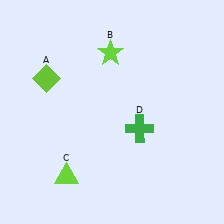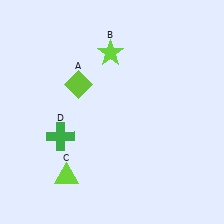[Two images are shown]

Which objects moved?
The objects that moved are: the lime diamond (A), the green cross (D).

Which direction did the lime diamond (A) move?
The lime diamond (A) moved right.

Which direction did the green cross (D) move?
The green cross (D) moved left.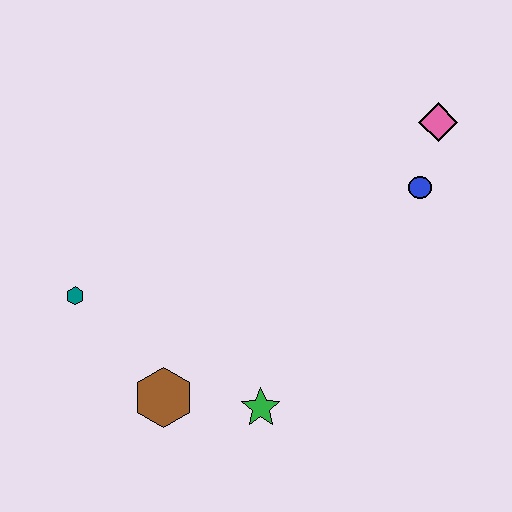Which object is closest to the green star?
The brown hexagon is closest to the green star.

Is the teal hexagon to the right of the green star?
No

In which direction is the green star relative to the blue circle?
The green star is below the blue circle.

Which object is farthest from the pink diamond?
The teal hexagon is farthest from the pink diamond.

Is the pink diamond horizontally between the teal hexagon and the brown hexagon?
No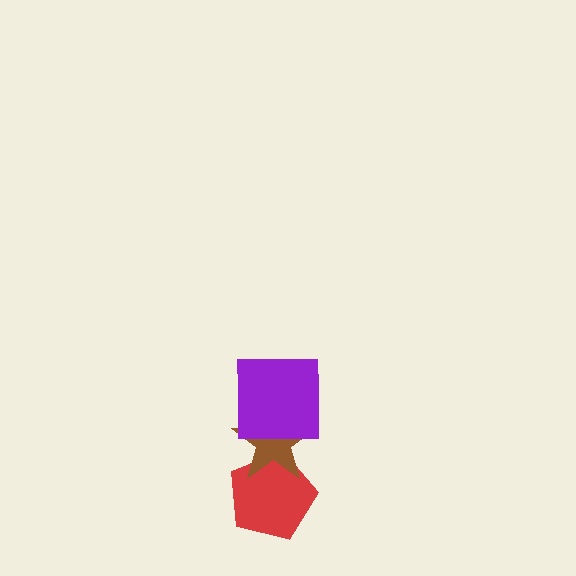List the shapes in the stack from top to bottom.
From top to bottom: the purple square, the brown star, the red pentagon.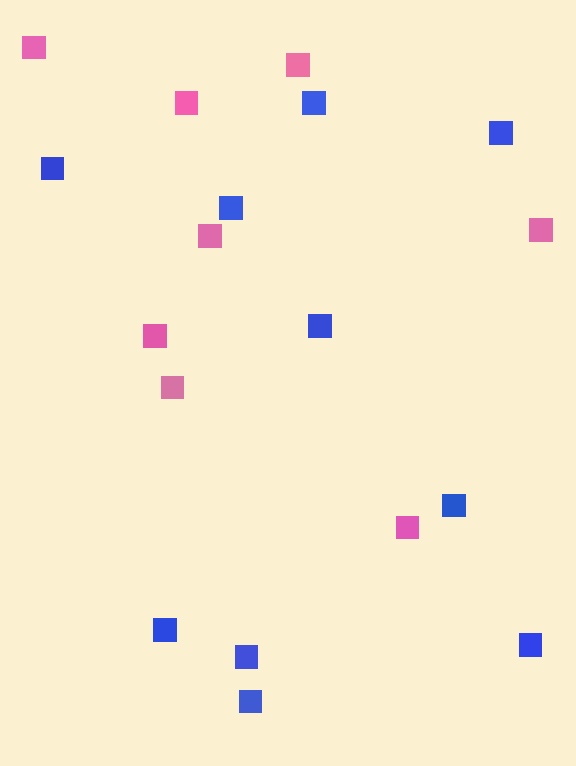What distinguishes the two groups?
There are 2 groups: one group of pink squares (8) and one group of blue squares (10).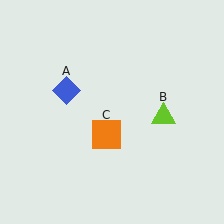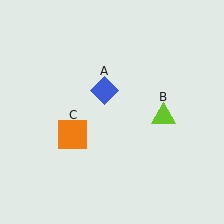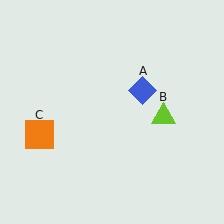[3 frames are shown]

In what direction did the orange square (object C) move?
The orange square (object C) moved left.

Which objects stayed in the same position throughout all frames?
Lime triangle (object B) remained stationary.